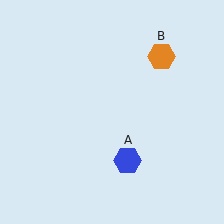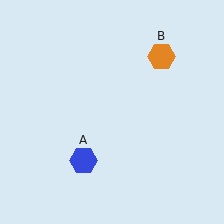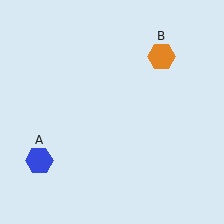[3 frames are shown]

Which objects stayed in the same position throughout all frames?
Orange hexagon (object B) remained stationary.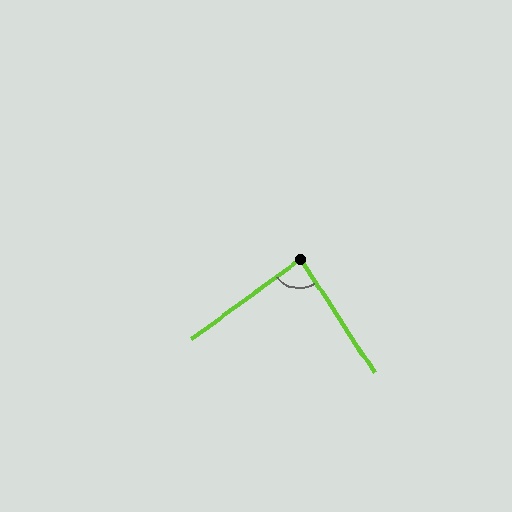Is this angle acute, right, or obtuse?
It is approximately a right angle.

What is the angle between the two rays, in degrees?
Approximately 87 degrees.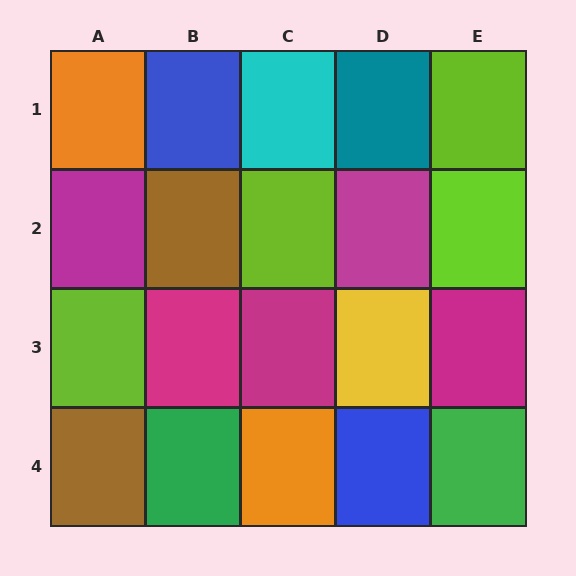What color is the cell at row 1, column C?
Cyan.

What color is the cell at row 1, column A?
Orange.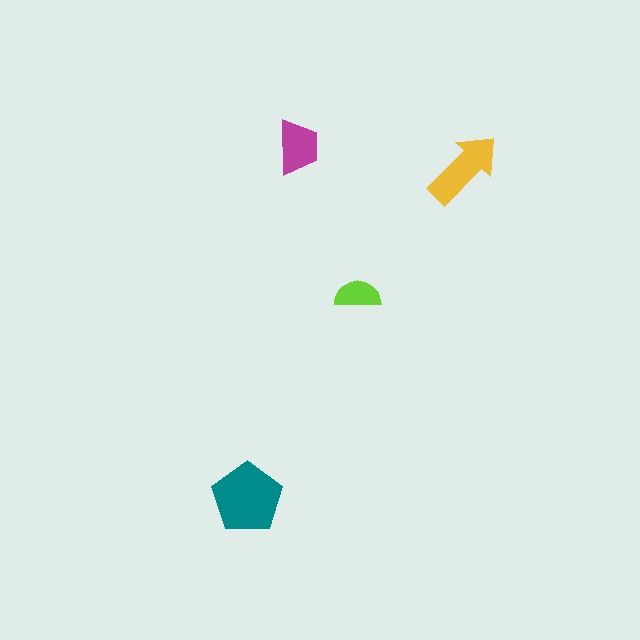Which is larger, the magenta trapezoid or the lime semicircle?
The magenta trapezoid.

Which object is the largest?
The teal pentagon.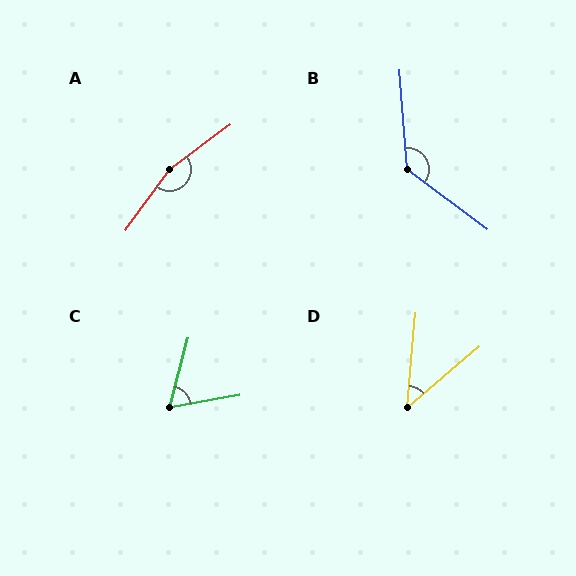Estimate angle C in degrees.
Approximately 65 degrees.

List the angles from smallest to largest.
D (45°), C (65°), B (131°), A (163°).